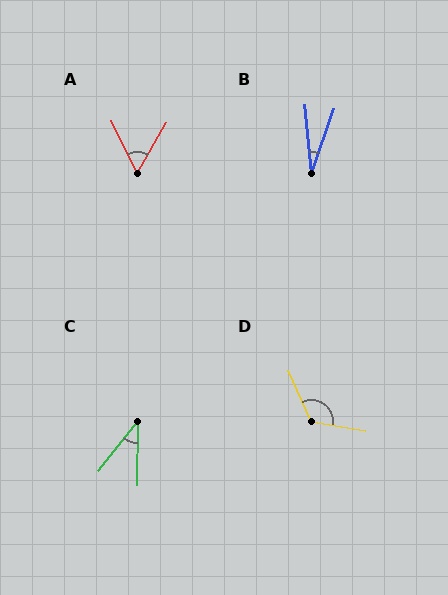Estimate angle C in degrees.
Approximately 38 degrees.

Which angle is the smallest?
B, at approximately 25 degrees.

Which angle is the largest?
D, at approximately 124 degrees.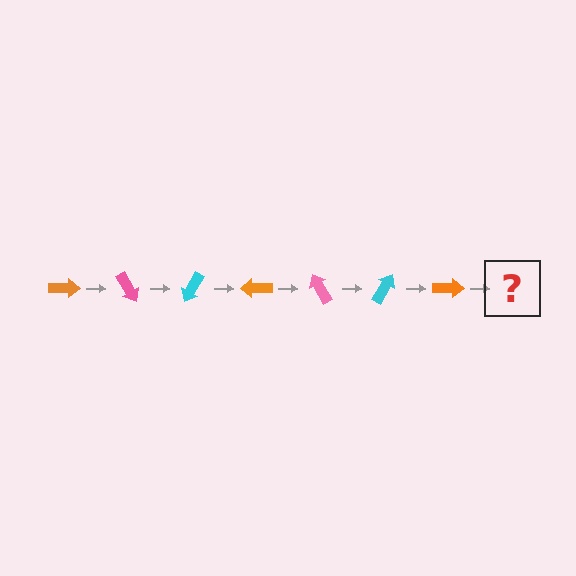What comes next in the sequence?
The next element should be a pink arrow, rotated 420 degrees from the start.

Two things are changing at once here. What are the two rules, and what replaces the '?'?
The two rules are that it rotates 60 degrees each step and the color cycles through orange, pink, and cyan. The '?' should be a pink arrow, rotated 420 degrees from the start.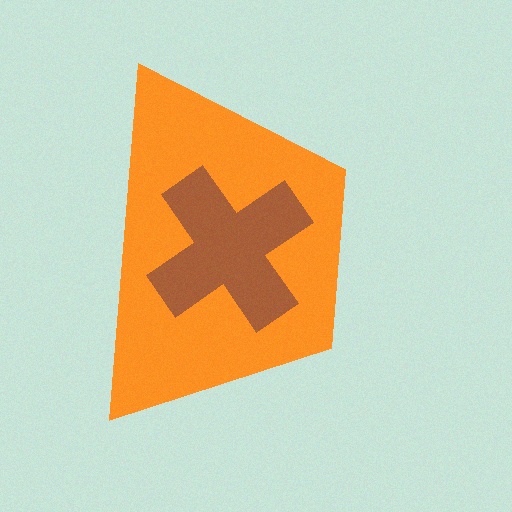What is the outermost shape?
The orange trapezoid.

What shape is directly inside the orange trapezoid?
The brown cross.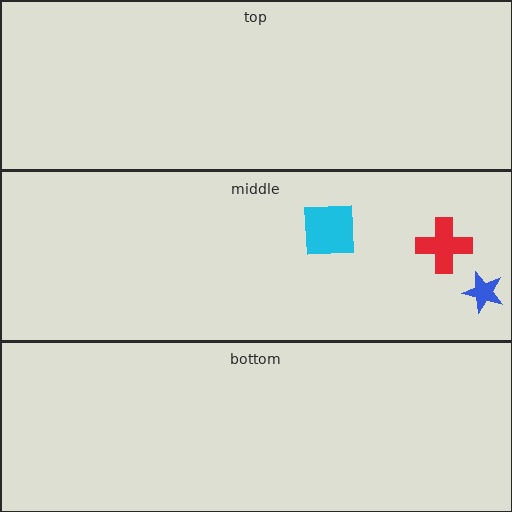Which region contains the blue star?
The middle region.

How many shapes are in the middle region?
3.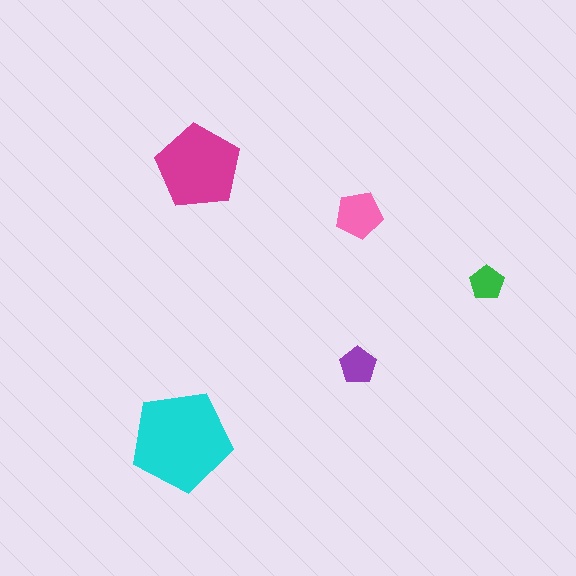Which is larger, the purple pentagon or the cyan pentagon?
The cyan one.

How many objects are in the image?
There are 5 objects in the image.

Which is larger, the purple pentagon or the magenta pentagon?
The magenta one.